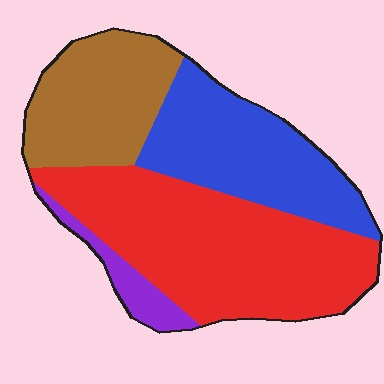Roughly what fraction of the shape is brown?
Brown takes up between a sixth and a third of the shape.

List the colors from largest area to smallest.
From largest to smallest: red, blue, brown, purple.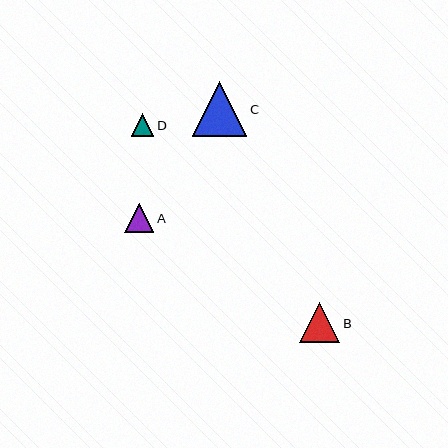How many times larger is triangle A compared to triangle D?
Triangle A is approximately 1.3 times the size of triangle D.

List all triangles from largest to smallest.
From largest to smallest: C, B, A, D.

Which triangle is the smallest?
Triangle D is the smallest with a size of approximately 22 pixels.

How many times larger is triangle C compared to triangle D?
Triangle C is approximately 2.5 times the size of triangle D.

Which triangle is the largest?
Triangle C is the largest with a size of approximately 55 pixels.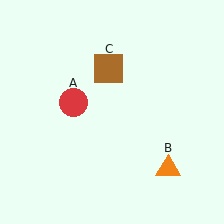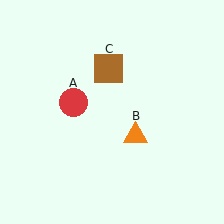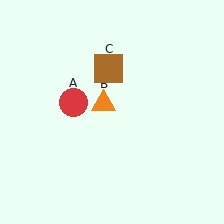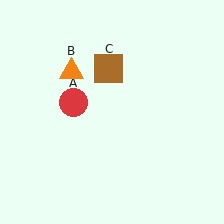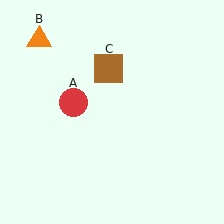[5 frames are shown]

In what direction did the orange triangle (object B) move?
The orange triangle (object B) moved up and to the left.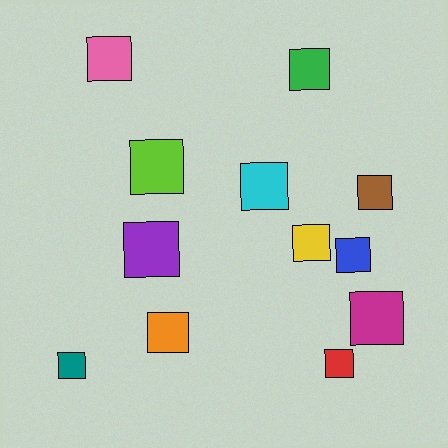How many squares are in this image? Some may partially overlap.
There are 12 squares.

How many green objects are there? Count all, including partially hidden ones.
There is 1 green object.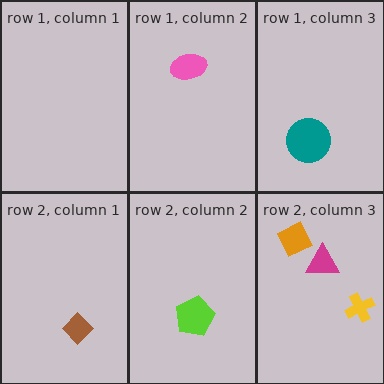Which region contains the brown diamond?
The row 2, column 1 region.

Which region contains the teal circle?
The row 1, column 3 region.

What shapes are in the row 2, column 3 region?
The orange square, the magenta triangle, the yellow cross.